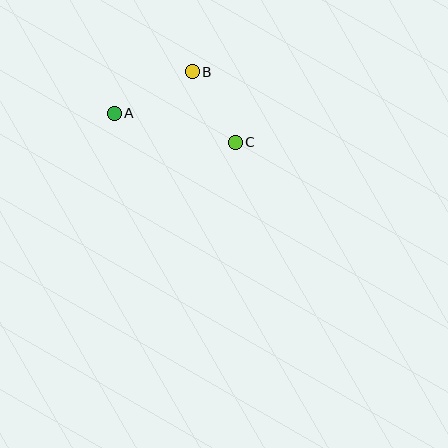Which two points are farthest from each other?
Points A and C are farthest from each other.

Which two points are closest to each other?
Points B and C are closest to each other.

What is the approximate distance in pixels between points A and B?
The distance between A and B is approximately 88 pixels.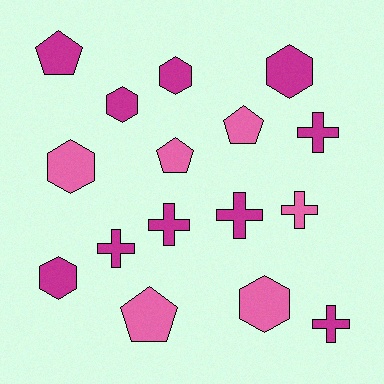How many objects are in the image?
There are 16 objects.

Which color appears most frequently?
Magenta, with 10 objects.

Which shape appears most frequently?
Hexagon, with 6 objects.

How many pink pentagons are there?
There are 3 pink pentagons.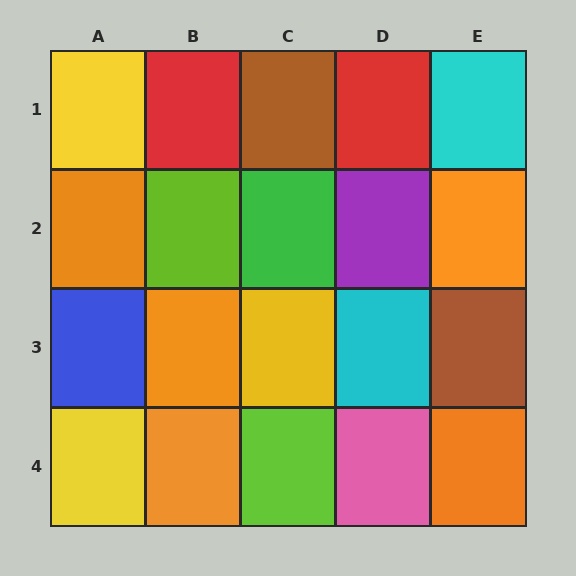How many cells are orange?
5 cells are orange.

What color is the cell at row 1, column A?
Yellow.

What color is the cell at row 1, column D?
Red.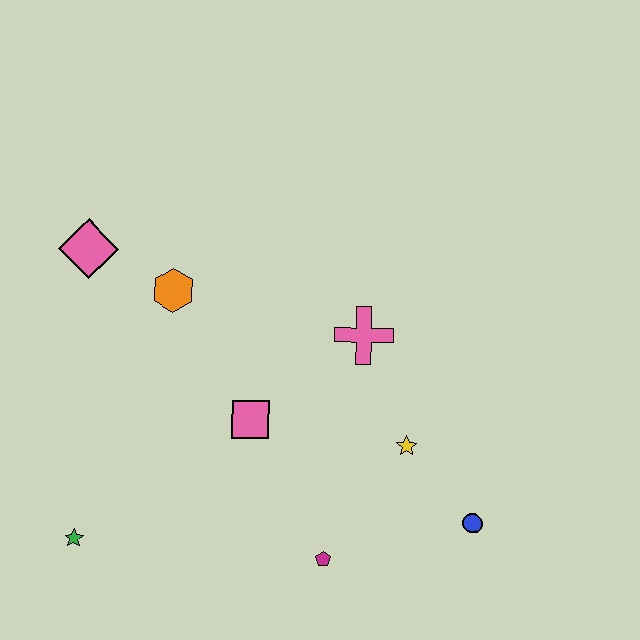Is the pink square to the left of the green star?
No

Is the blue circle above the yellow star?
No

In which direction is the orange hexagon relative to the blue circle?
The orange hexagon is to the left of the blue circle.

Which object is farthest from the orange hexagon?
The blue circle is farthest from the orange hexagon.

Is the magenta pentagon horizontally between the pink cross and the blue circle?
No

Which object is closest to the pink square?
The pink cross is closest to the pink square.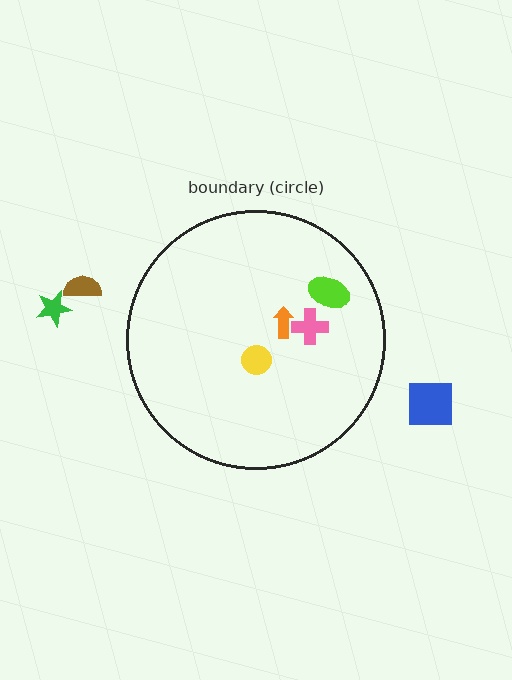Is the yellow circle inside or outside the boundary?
Inside.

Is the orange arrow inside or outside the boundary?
Inside.